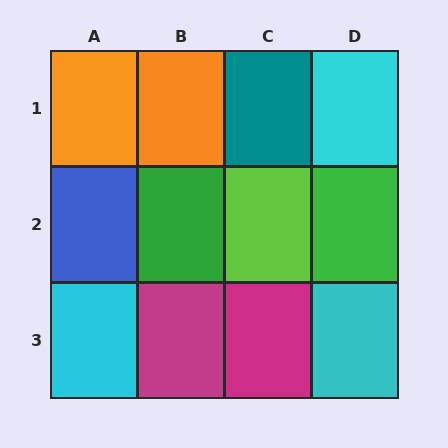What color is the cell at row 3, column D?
Cyan.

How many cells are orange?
2 cells are orange.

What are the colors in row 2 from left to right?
Blue, green, lime, green.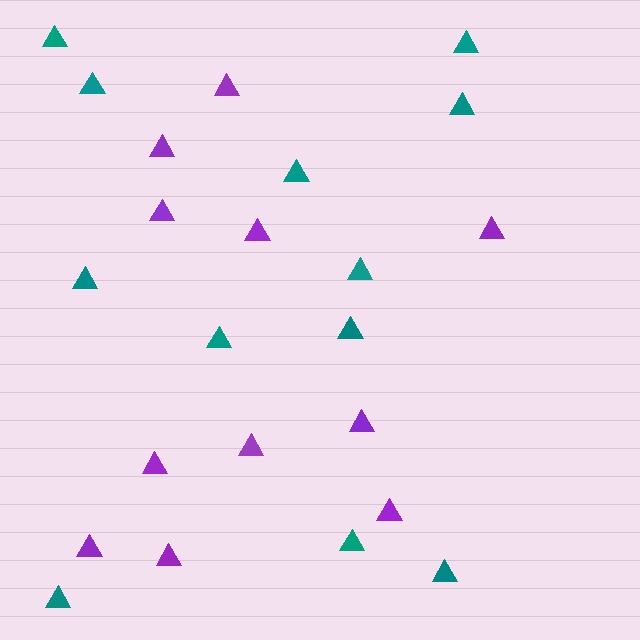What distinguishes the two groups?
There are 2 groups: one group of purple triangles (11) and one group of teal triangles (12).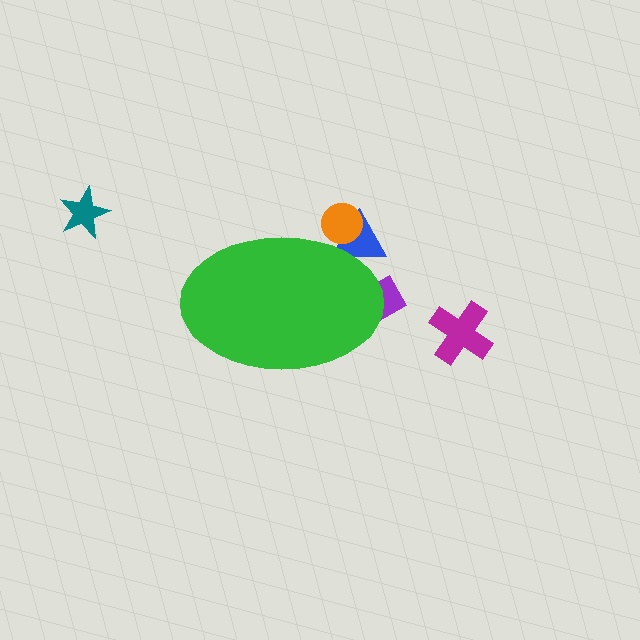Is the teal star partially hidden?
No, the teal star is fully visible.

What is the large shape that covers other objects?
A green ellipse.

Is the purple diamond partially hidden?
Yes, the purple diamond is partially hidden behind the green ellipse.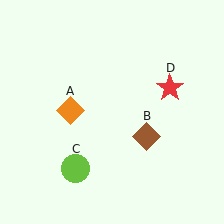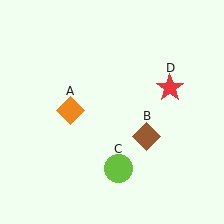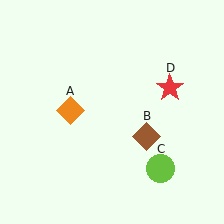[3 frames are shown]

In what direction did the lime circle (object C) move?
The lime circle (object C) moved right.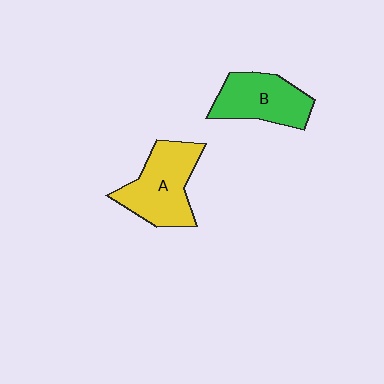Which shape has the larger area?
Shape A (yellow).